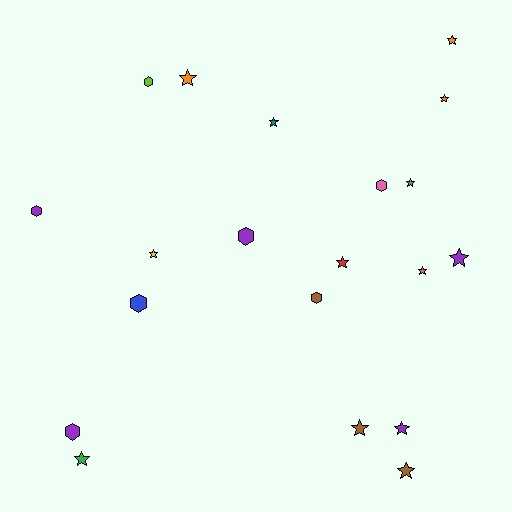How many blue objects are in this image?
There is 1 blue object.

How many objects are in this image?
There are 20 objects.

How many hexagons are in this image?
There are 7 hexagons.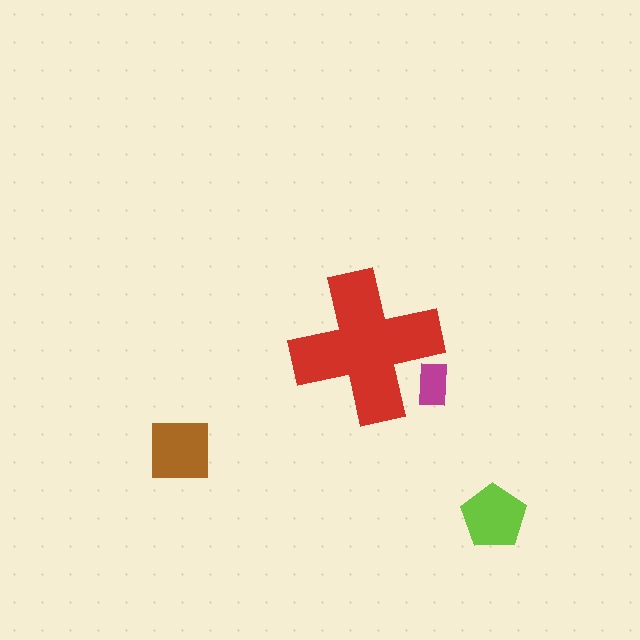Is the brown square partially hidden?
No, the brown square is fully visible.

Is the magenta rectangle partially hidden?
Yes, the magenta rectangle is partially hidden behind the red cross.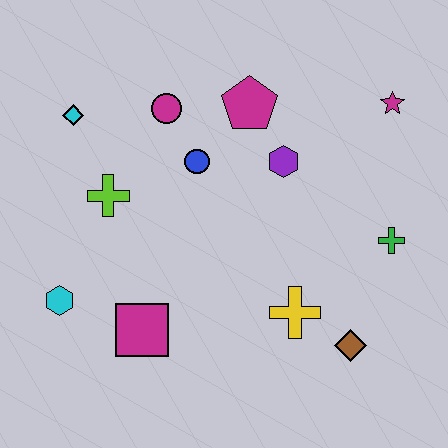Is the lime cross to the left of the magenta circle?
Yes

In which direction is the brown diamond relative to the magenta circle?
The brown diamond is below the magenta circle.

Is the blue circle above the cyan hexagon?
Yes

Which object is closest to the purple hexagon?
The magenta pentagon is closest to the purple hexagon.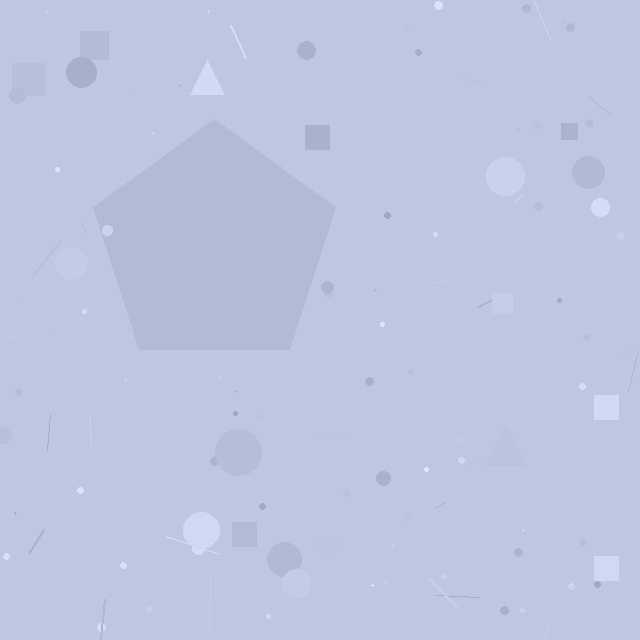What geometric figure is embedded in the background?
A pentagon is embedded in the background.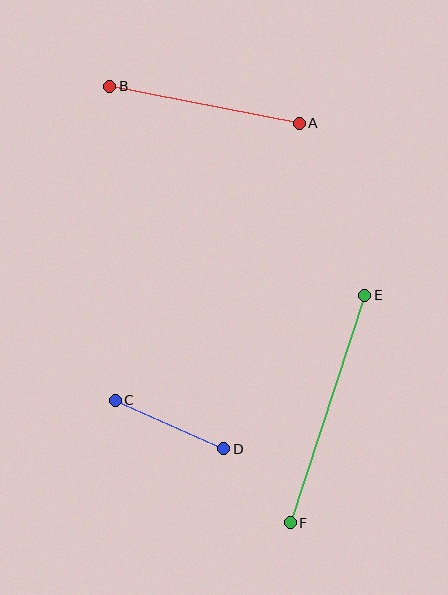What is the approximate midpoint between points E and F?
The midpoint is at approximately (327, 409) pixels.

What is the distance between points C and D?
The distance is approximately 119 pixels.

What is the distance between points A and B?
The distance is approximately 193 pixels.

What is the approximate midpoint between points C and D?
The midpoint is at approximately (169, 424) pixels.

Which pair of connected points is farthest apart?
Points E and F are farthest apart.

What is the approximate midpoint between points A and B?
The midpoint is at approximately (204, 105) pixels.